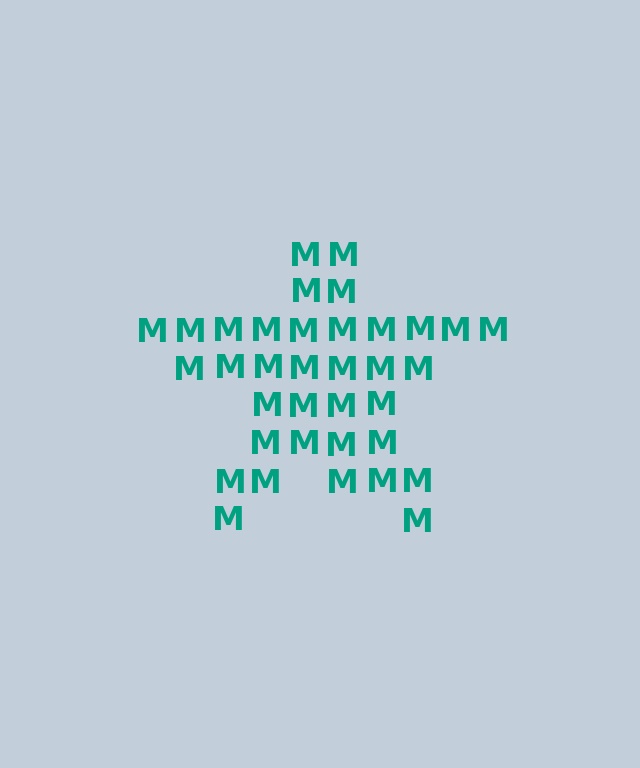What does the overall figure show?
The overall figure shows a star.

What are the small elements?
The small elements are letter M's.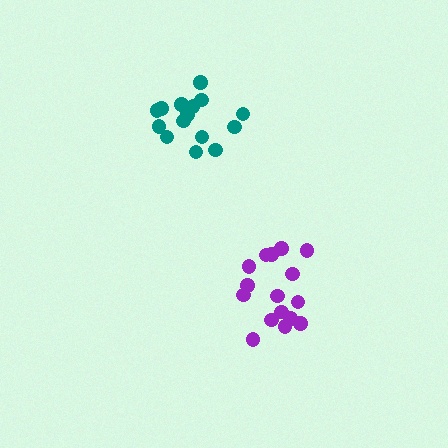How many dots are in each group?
Group 1: 15 dots, Group 2: 16 dots (31 total).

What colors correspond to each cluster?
The clusters are colored: teal, purple.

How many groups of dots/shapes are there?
There are 2 groups.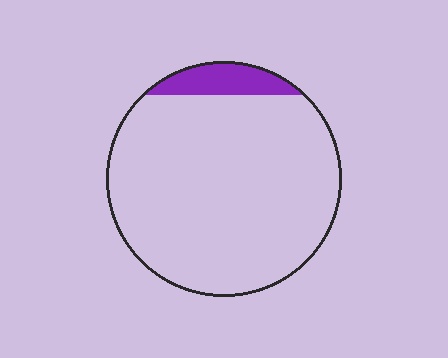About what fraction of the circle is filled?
About one tenth (1/10).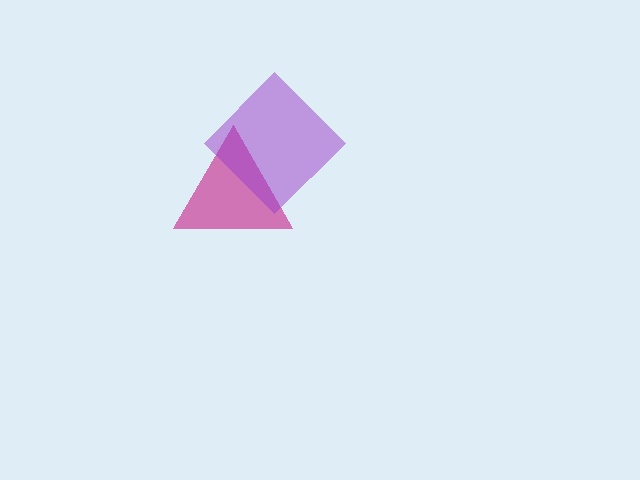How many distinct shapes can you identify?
There are 2 distinct shapes: a magenta triangle, a purple diamond.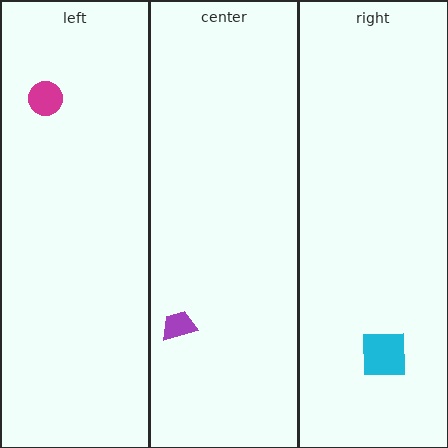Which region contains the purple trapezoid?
The center region.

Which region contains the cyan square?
The right region.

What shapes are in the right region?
The cyan square.